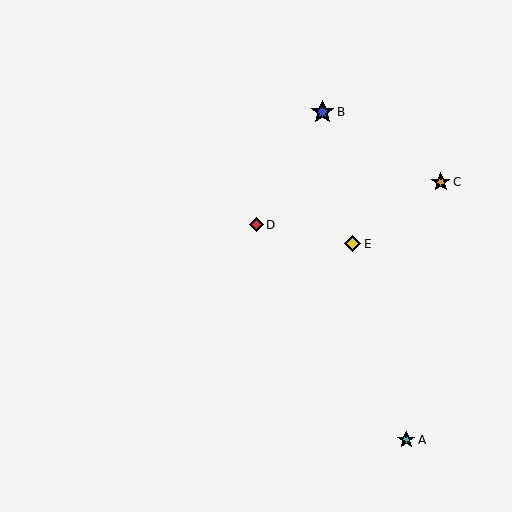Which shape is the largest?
The blue star (labeled B) is the largest.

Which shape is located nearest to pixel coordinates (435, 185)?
The orange star (labeled C) at (441, 182) is nearest to that location.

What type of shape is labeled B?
Shape B is a blue star.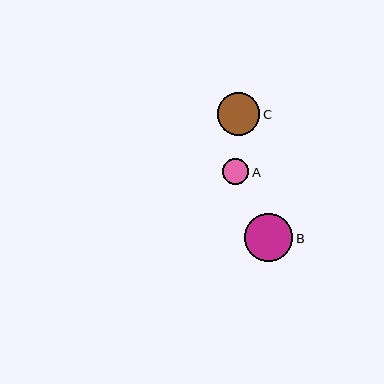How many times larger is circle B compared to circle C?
Circle B is approximately 1.1 times the size of circle C.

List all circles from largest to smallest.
From largest to smallest: B, C, A.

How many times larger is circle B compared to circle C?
Circle B is approximately 1.1 times the size of circle C.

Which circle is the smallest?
Circle A is the smallest with a size of approximately 26 pixels.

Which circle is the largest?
Circle B is the largest with a size of approximately 48 pixels.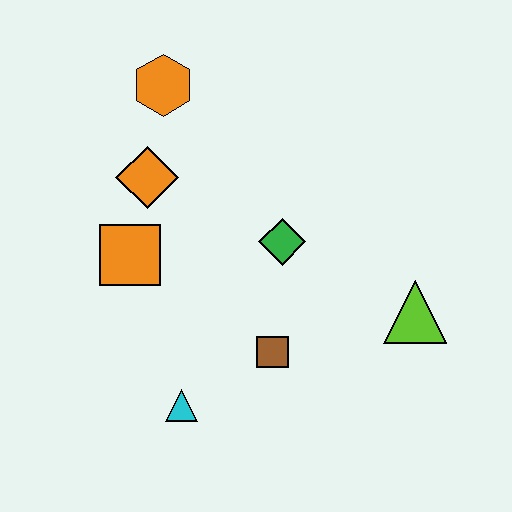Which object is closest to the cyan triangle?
The brown square is closest to the cyan triangle.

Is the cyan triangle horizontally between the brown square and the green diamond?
No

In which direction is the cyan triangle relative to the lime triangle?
The cyan triangle is to the left of the lime triangle.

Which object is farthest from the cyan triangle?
The orange hexagon is farthest from the cyan triangle.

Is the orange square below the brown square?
No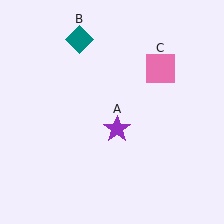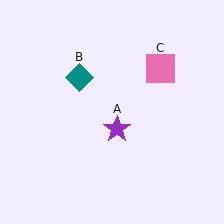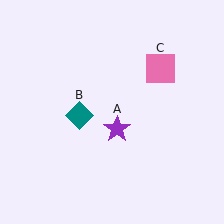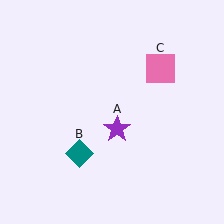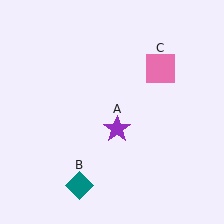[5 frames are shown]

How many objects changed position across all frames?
1 object changed position: teal diamond (object B).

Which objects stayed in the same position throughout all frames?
Purple star (object A) and pink square (object C) remained stationary.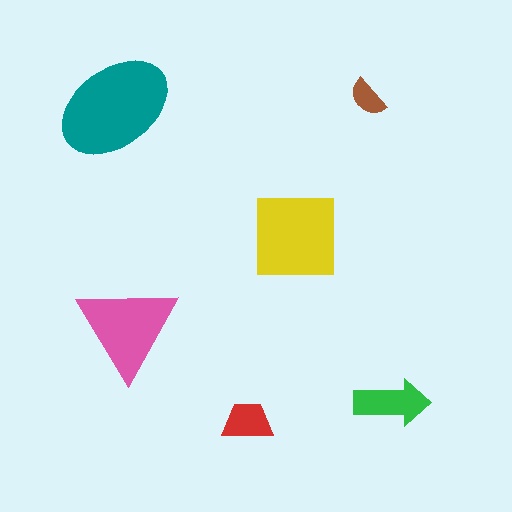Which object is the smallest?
The brown semicircle.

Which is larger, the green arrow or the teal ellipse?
The teal ellipse.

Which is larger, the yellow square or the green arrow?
The yellow square.